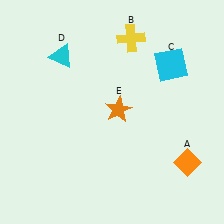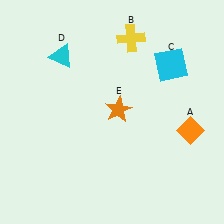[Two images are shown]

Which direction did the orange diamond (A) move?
The orange diamond (A) moved up.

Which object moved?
The orange diamond (A) moved up.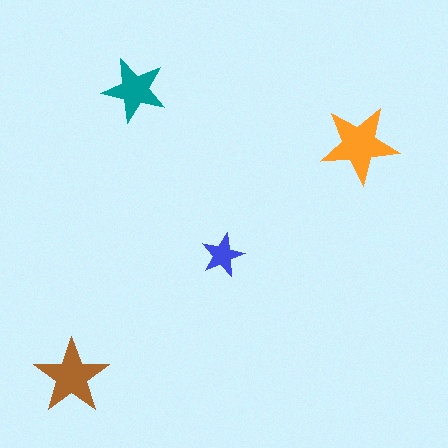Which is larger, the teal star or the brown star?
The brown one.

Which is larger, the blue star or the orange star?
The orange one.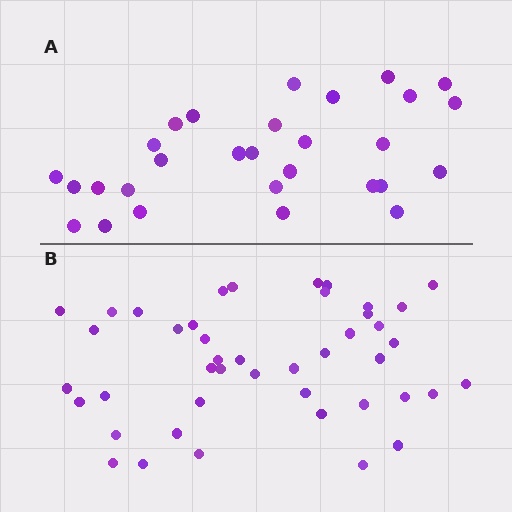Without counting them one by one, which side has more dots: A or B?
Region B (the bottom region) has more dots.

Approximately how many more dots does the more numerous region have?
Region B has approximately 15 more dots than region A.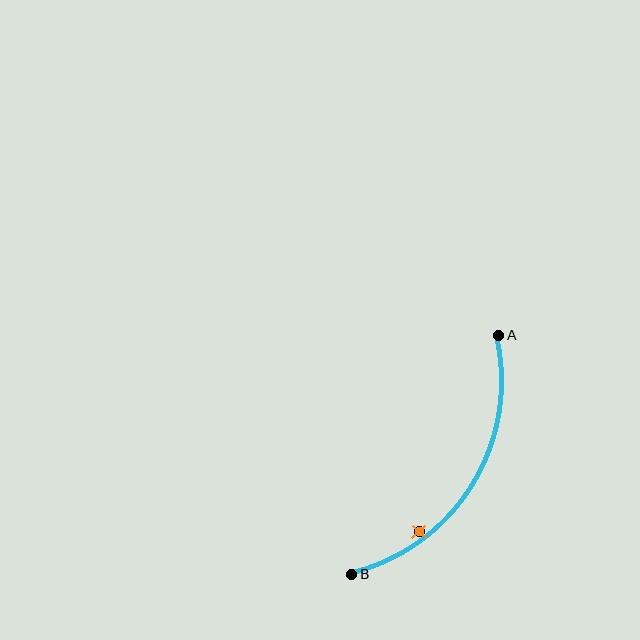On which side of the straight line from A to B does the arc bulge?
The arc bulges to the right of the straight line connecting A and B.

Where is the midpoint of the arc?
The arc midpoint is the point on the curve farthest from the straight line joining A and B. It sits to the right of that line.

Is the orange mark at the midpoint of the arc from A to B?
No — the orange mark does not lie on the arc at all. It sits slightly inside the curve.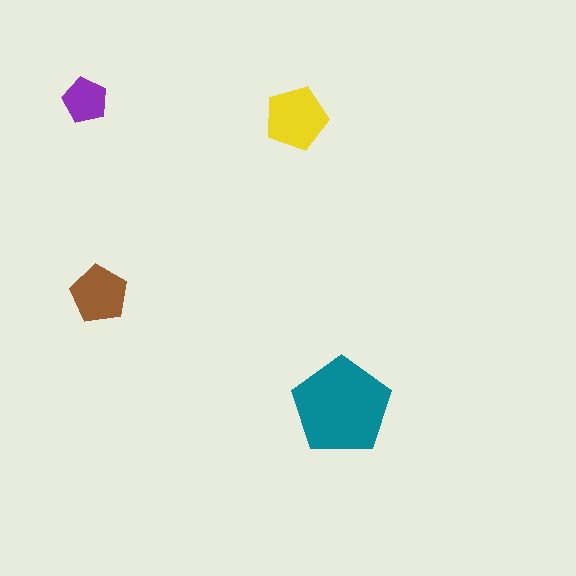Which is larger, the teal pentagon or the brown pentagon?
The teal one.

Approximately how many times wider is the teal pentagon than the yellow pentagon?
About 1.5 times wider.